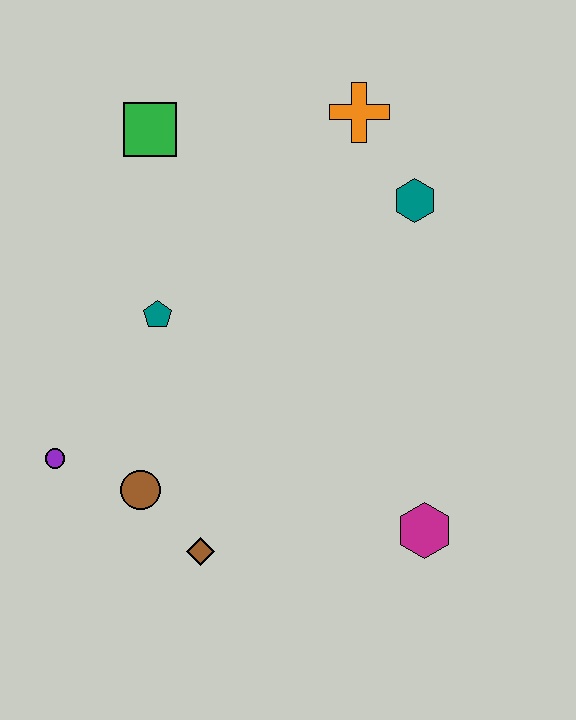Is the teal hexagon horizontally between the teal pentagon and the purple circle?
No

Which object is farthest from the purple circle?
The orange cross is farthest from the purple circle.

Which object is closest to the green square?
The teal pentagon is closest to the green square.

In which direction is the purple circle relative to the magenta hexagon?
The purple circle is to the left of the magenta hexagon.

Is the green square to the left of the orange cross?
Yes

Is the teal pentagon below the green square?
Yes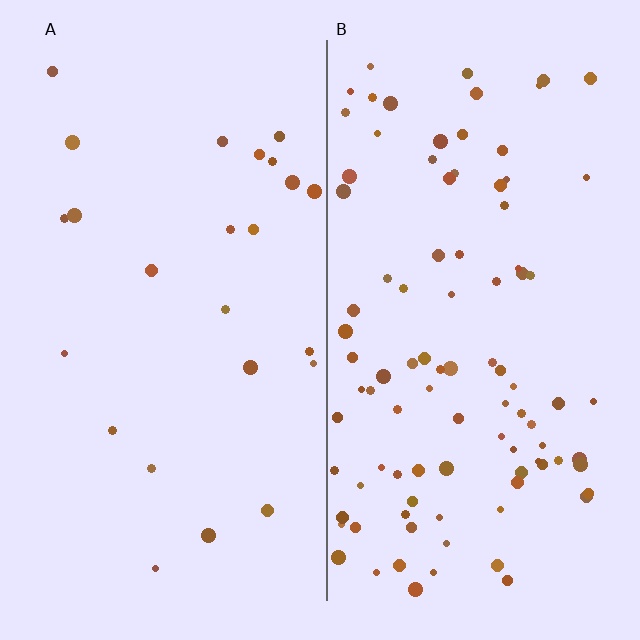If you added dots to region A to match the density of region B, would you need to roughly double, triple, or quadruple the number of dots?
Approximately quadruple.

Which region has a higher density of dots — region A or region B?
B (the right).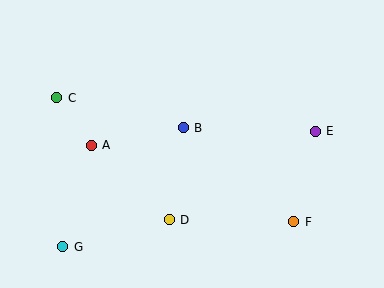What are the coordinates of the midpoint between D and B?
The midpoint between D and B is at (176, 174).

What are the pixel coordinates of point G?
Point G is at (63, 247).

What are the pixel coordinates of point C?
Point C is at (57, 98).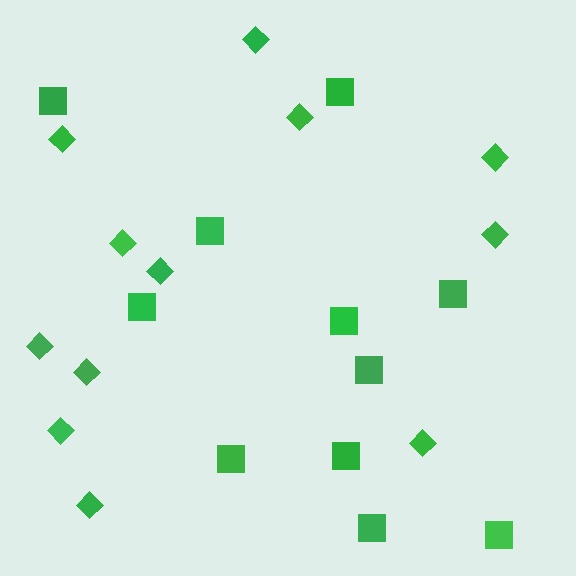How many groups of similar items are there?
There are 2 groups: one group of squares (11) and one group of diamonds (12).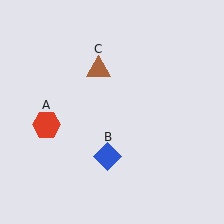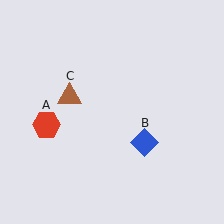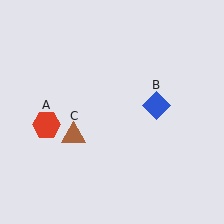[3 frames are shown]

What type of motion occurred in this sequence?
The blue diamond (object B), brown triangle (object C) rotated counterclockwise around the center of the scene.